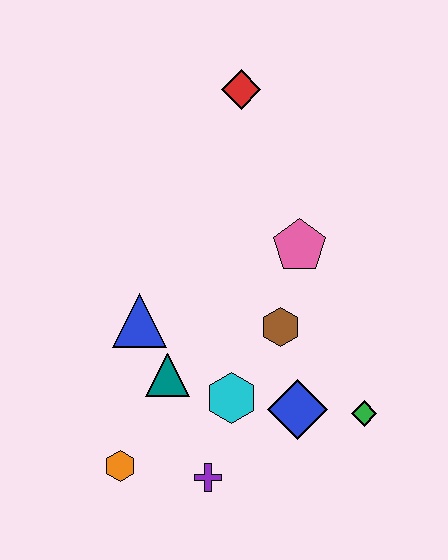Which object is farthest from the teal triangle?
The red diamond is farthest from the teal triangle.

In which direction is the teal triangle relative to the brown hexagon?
The teal triangle is to the left of the brown hexagon.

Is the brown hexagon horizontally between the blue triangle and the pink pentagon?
Yes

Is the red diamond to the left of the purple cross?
No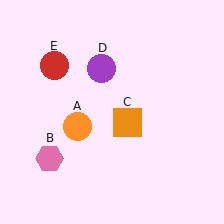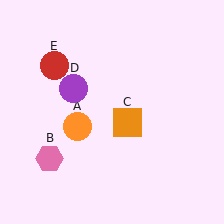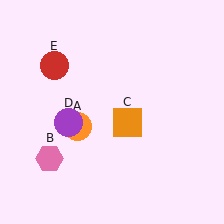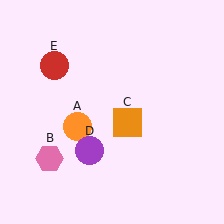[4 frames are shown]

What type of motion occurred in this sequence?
The purple circle (object D) rotated counterclockwise around the center of the scene.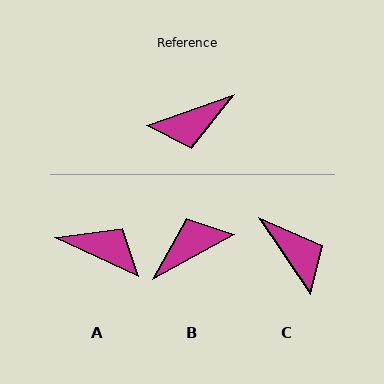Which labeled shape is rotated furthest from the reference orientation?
B, about 171 degrees away.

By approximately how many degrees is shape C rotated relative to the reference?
Approximately 104 degrees counter-clockwise.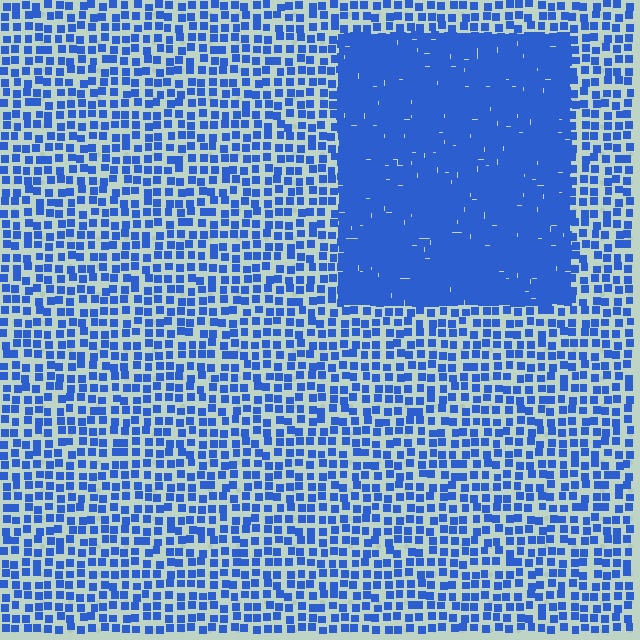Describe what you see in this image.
The image contains small blue elements arranged at two different densities. A rectangle-shaped region is visible where the elements are more densely packed than the surrounding area.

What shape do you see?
I see a rectangle.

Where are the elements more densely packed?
The elements are more densely packed inside the rectangle boundary.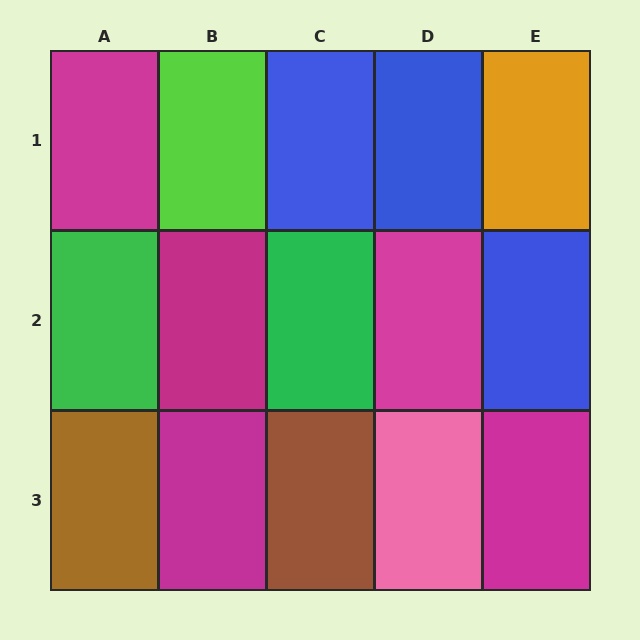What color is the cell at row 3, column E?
Magenta.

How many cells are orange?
1 cell is orange.